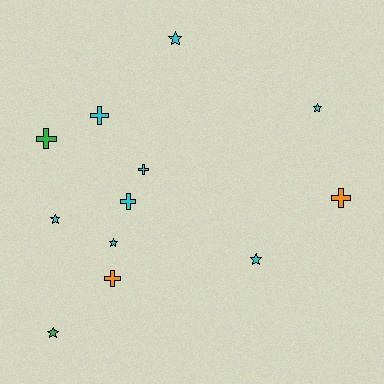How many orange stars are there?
There are no orange stars.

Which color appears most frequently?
Cyan, with 8 objects.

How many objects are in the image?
There are 12 objects.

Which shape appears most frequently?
Cross, with 6 objects.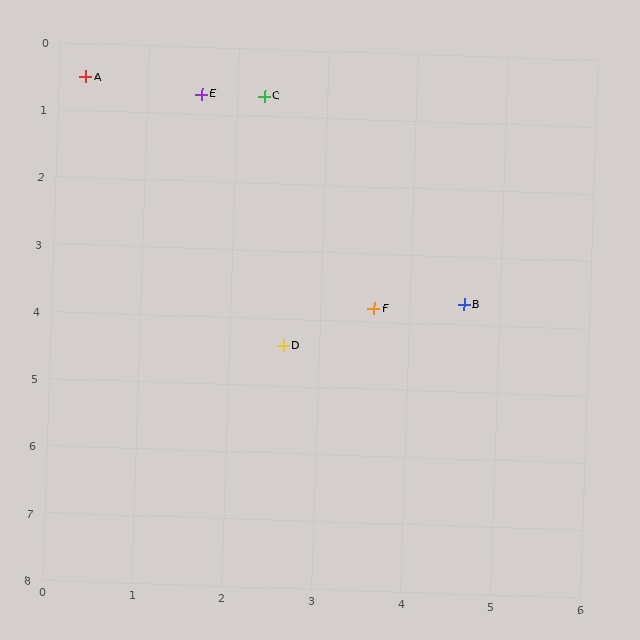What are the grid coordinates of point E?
Point E is at approximately (1.6, 0.7).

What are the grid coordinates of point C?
Point C is at approximately (2.3, 0.7).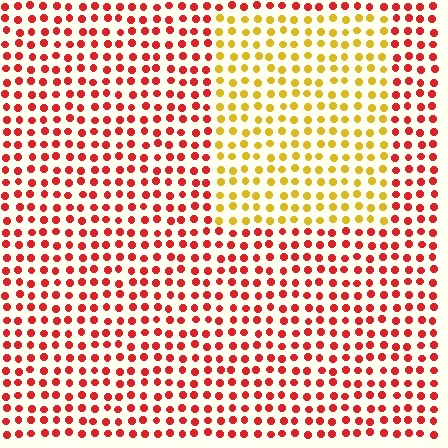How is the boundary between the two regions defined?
The boundary is defined purely by a slight shift in hue (about 53 degrees). Spacing, size, and orientation are identical on both sides.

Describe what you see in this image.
The image is filled with small red elements in a uniform arrangement. A rectangle-shaped region is visible where the elements are tinted to a slightly different hue, forming a subtle color boundary.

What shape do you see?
I see a rectangle.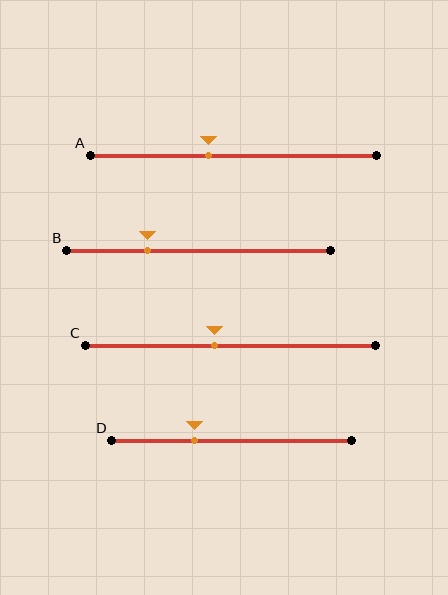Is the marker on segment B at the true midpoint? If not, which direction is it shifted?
No, the marker on segment B is shifted to the left by about 19% of the segment length.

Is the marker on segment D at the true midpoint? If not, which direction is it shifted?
No, the marker on segment D is shifted to the left by about 15% of the segment length.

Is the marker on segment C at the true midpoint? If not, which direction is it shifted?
No, the marker on segment C is shifted to the left by about 5% of the segment length.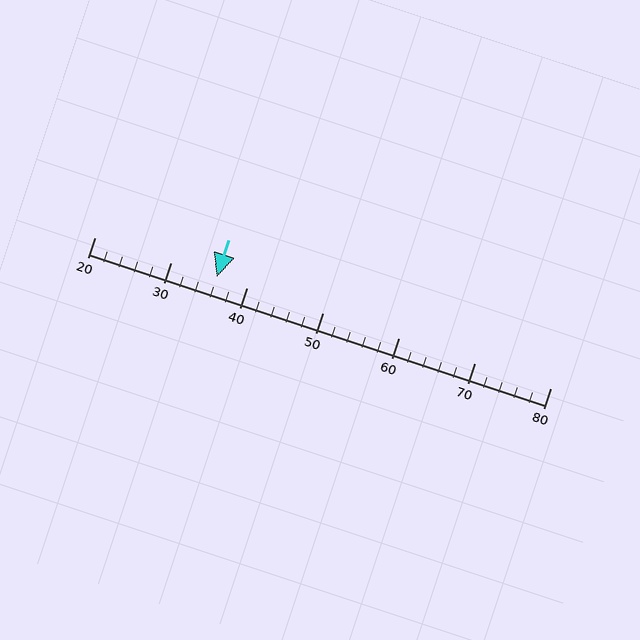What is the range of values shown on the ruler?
The ruler shows values from 20 to 80.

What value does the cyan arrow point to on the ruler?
The cyan arrow points to approximately 36.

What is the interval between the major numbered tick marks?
The major tick marks are spaced 10 units apart.